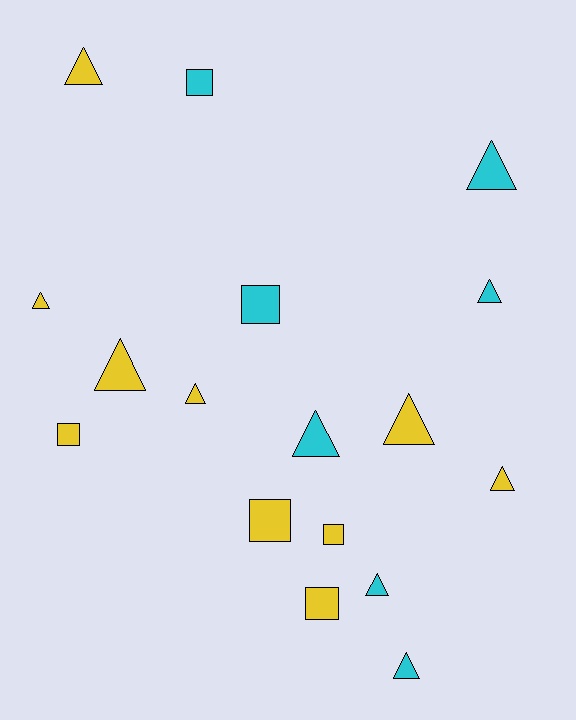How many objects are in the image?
There are 17 objects.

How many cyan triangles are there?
There are 5 cyan triangles.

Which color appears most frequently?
Yellow, with 10 objects.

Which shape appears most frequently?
Triangle, with 11 objects.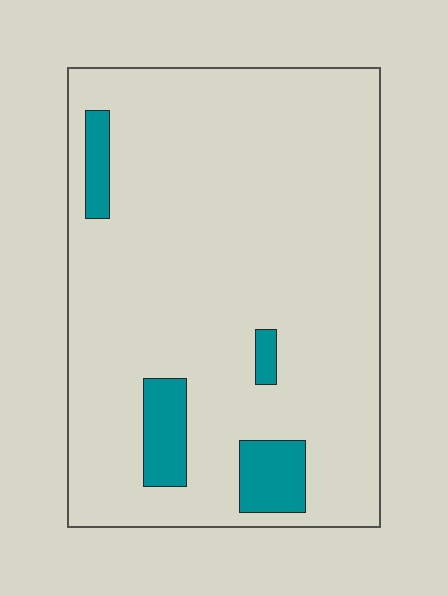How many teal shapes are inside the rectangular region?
4.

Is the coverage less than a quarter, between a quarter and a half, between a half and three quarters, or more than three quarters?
Less than a quarter.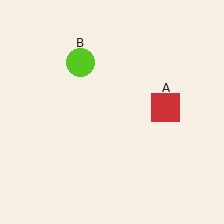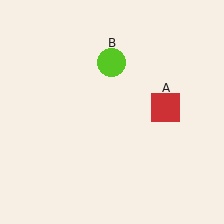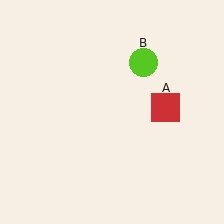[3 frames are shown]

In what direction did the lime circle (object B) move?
The lime circle (object B) moved right.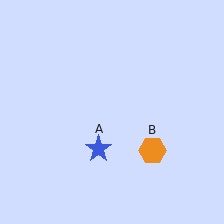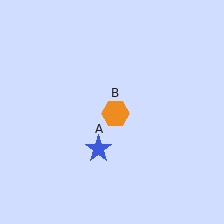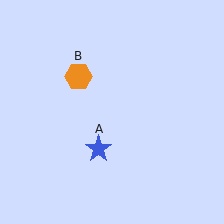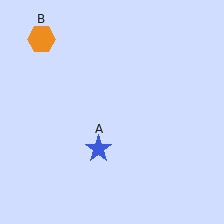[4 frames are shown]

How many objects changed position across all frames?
1 object changed position: orange hexagon (object B).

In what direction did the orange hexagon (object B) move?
The orange hexagon (object B) moved up and to the left.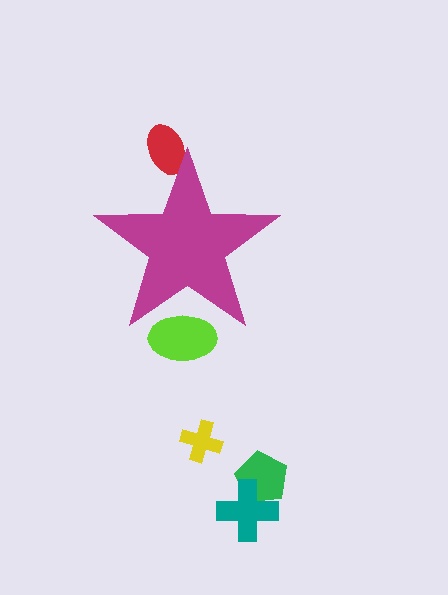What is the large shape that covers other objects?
A magenta star.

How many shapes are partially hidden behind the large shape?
2 shapes are partially hidden.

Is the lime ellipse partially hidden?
Yes, the lime ellipse is partially hidden behind the magenta star.